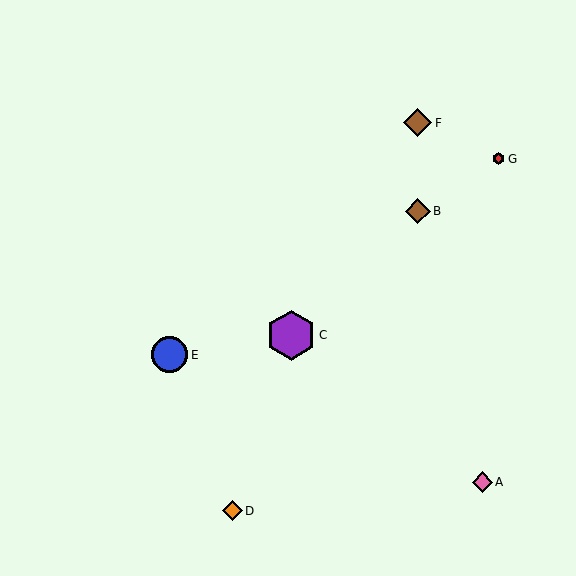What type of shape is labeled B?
Shape B is a brown diamond.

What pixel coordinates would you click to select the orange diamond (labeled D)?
Click at (232, 511) to select the orange diamond D.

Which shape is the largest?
The purple hexagon (labeled C) is the largest.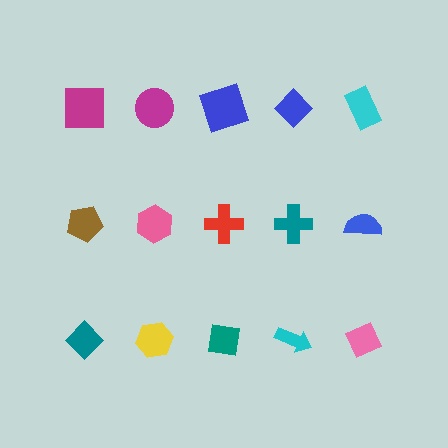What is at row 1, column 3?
A blue square.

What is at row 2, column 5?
A blue semicircle.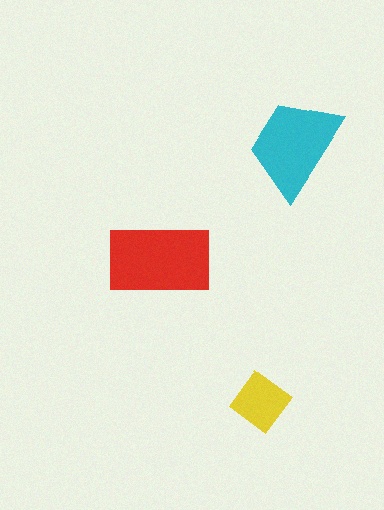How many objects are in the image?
There are 3 objects in the image.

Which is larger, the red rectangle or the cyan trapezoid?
The red rectangle.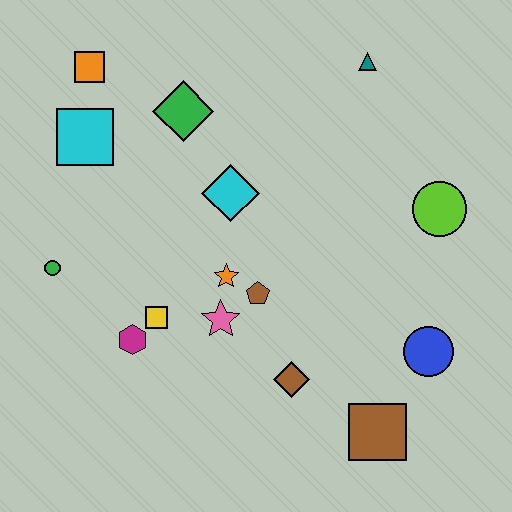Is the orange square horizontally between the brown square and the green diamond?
No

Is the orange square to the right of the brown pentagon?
No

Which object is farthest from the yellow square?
The teal triangle is farthest from the yellow square.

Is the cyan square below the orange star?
No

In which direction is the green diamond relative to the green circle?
The green diamond is above the green circle.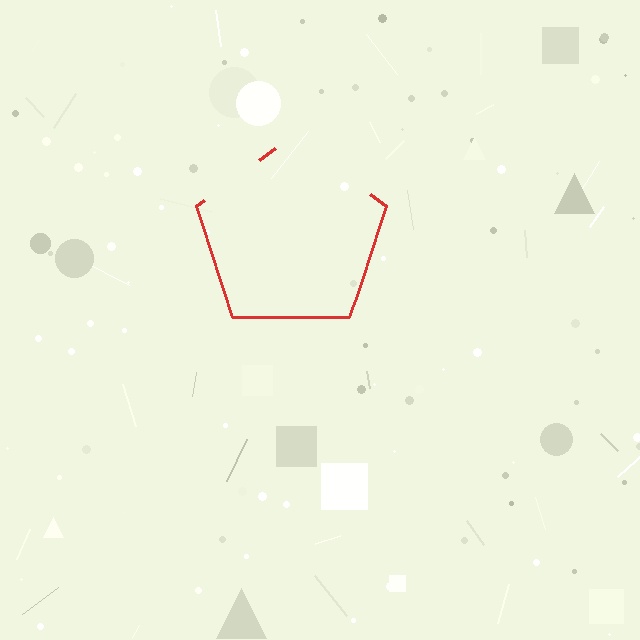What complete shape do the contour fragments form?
The contour fragments form a pentagon.